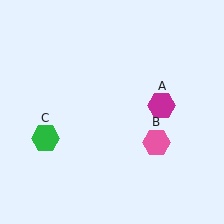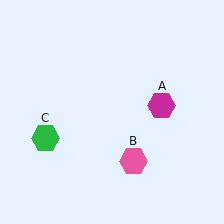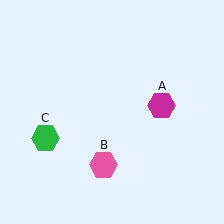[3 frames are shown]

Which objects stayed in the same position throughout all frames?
Magenta hexagon (object A) and green hexagon (object C) remained stationary.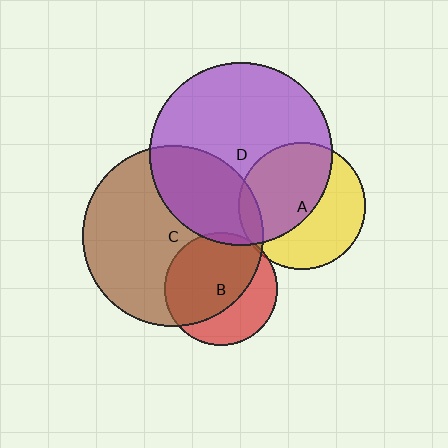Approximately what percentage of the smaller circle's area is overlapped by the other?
Approximately 55%.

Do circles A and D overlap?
Yes.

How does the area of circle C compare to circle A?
Approximately 2.1 times.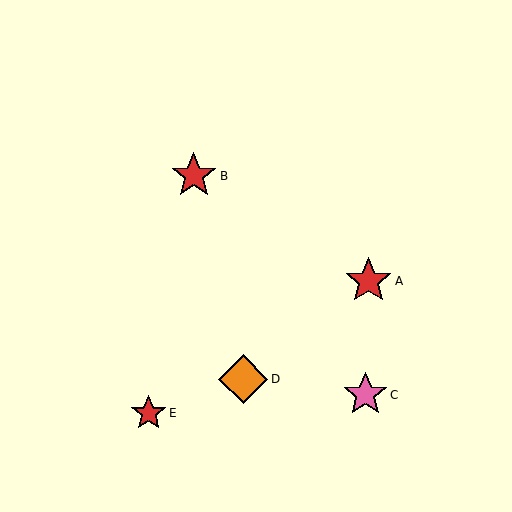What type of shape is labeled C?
Shape C is a pink star.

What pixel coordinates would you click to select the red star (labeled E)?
Click at (149, 413) to select the red star E.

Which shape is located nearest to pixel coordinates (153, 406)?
The red star (labeled E) at (149, 413) is nearest to that location.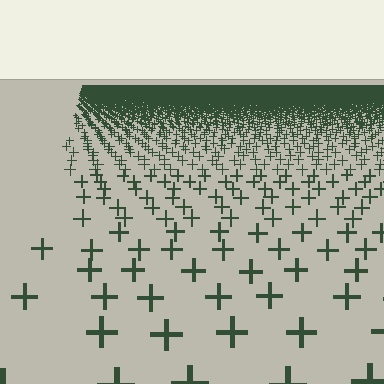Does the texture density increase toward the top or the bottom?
Density increases toward the top.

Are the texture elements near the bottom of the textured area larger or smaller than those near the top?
Larger. Near the bottom, elements are closer to the viewer and appear at a bigger on-screen size.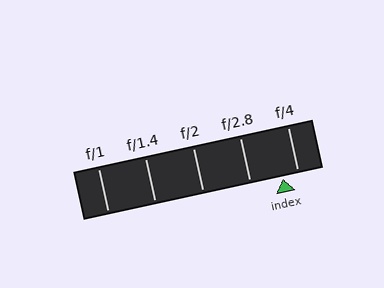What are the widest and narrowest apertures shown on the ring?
The widest aperture shown is f/1 and the narrowest is f/4.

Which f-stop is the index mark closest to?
The index mark is closest to f/4.